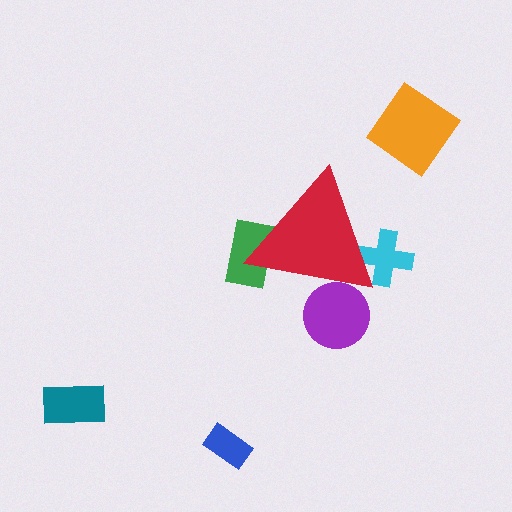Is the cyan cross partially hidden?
Yes, the cyan cross is partially hidden behind the red triangle.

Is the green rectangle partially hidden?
Yes, the green rectangle is partially hidden behind the red triangle.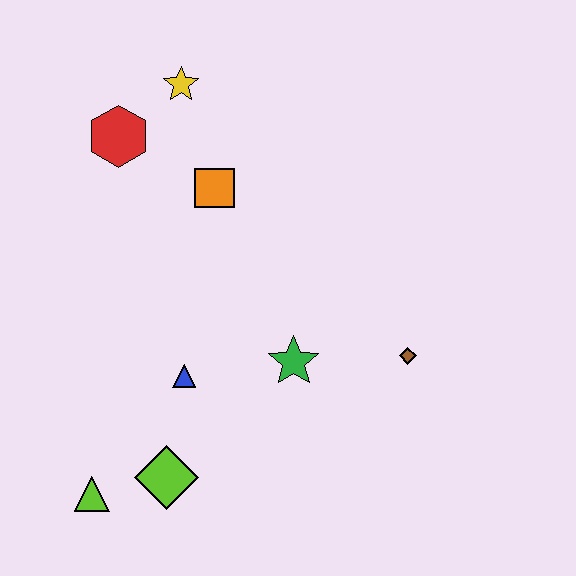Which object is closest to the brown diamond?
The green star is closest to the brown diamond.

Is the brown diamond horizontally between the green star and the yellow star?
No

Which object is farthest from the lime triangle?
The yellow star is farthest from the lime triangle.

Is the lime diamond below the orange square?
Yes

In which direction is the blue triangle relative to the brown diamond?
The blue triangle is to the left of the brown diamond.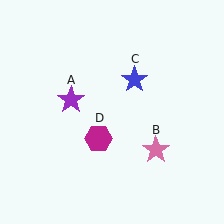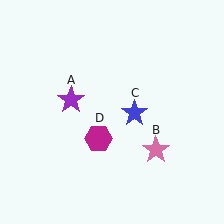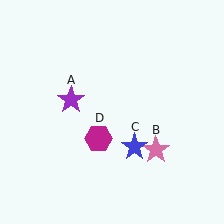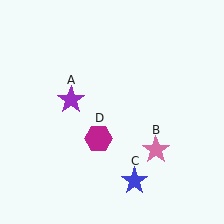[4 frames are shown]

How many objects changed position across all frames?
1 object changed position: blue star (object C).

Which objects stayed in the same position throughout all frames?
Purple star (object A) and pink star (object B) and magenta hexagon (object D) remained stationary.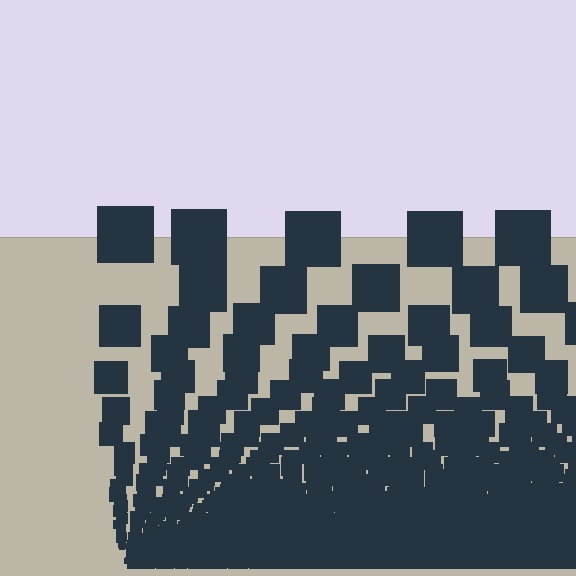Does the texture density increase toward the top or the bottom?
Density increases toward the bottom.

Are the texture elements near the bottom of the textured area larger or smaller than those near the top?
Smaller. The gradient is inverted — elements near the bottom are smaller and denser.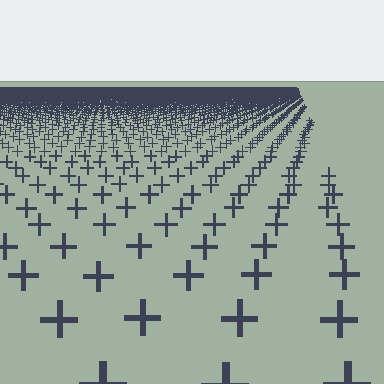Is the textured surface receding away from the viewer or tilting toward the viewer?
The surface is receding away from the viewer. Texture elements get smaller and denser toward the top.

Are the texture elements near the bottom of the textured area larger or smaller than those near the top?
Larger. Near the bottom, elements are closer to the viewer and appear at a bigger on-screen size.